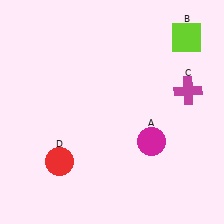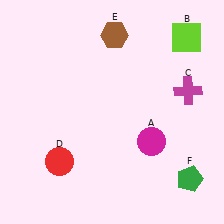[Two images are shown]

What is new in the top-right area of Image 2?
A brown hexagon (E) was added in the top-right area of Image 2.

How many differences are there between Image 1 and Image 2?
There are 2 differences between the two images.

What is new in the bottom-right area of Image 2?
A green pentagon (F) was added in the bottom-right area of Image 2.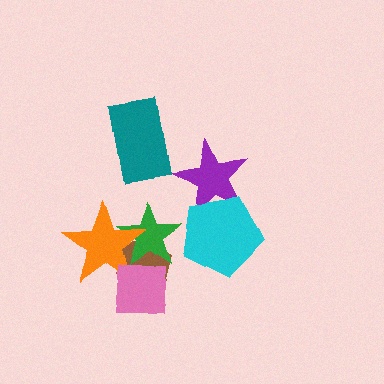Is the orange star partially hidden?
Yes, it is partially covered by another shape.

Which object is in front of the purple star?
The cyan pentagon is in front of the purple star.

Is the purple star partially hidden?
Yes, it is partially covered by another shape.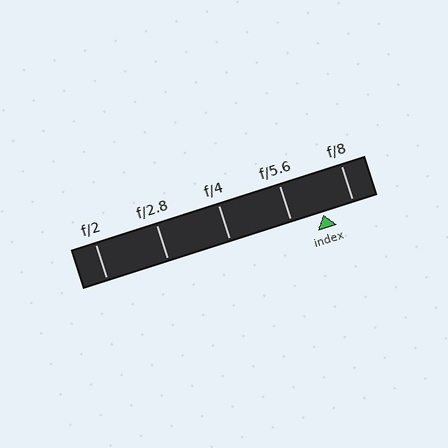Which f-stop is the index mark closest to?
The index mark is closest to f/8.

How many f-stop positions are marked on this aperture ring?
There are 5 f-stop positions marked.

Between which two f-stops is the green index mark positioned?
The index mark is between f/5.6 and f/8.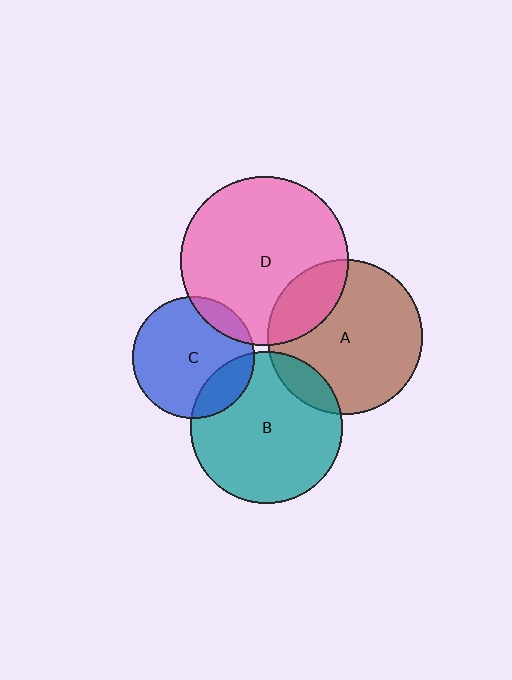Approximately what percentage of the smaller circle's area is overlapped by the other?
Approximately 10%.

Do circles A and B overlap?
Yes.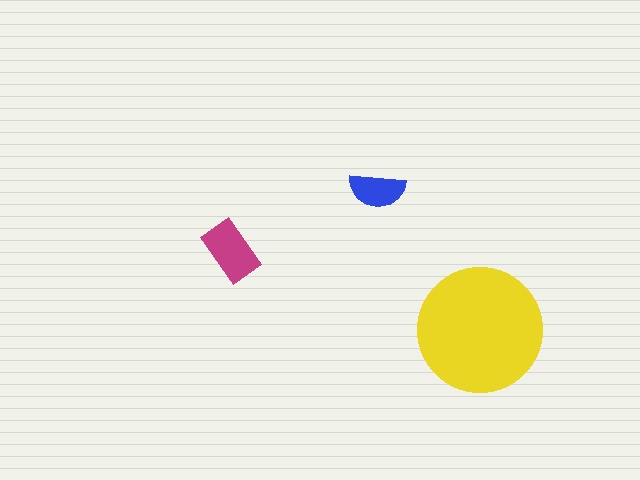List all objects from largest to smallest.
The yellow circle, the magenta rectangle, the blue semicircle.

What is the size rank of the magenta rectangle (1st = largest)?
2nd.